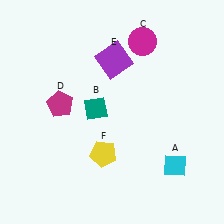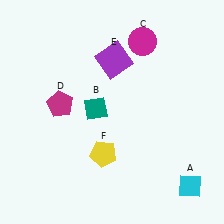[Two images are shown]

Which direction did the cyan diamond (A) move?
The cyan diamond (A) moved down.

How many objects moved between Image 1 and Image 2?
1 object moved between the two images.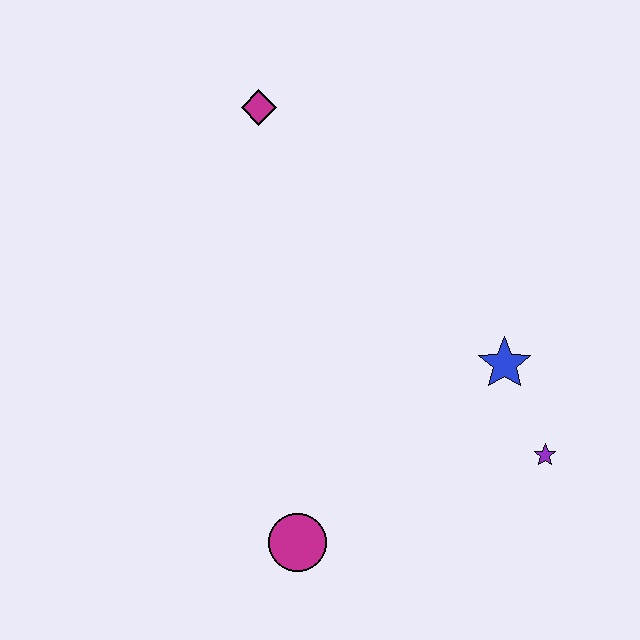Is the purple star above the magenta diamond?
No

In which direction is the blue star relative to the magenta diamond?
The blue star is below the magenta diamond.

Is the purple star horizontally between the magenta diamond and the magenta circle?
No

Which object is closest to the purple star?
The blue star is closest to the purple star.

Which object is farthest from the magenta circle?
The magenta diamond is farthest from the magenta circle.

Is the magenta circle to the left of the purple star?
Yes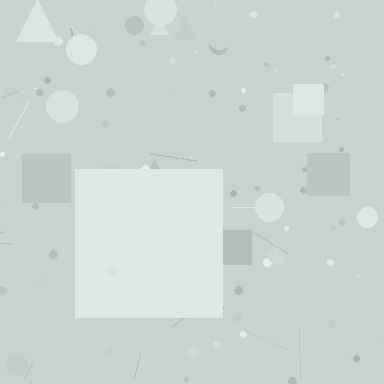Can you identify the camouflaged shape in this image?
The camouflaged shape is a square.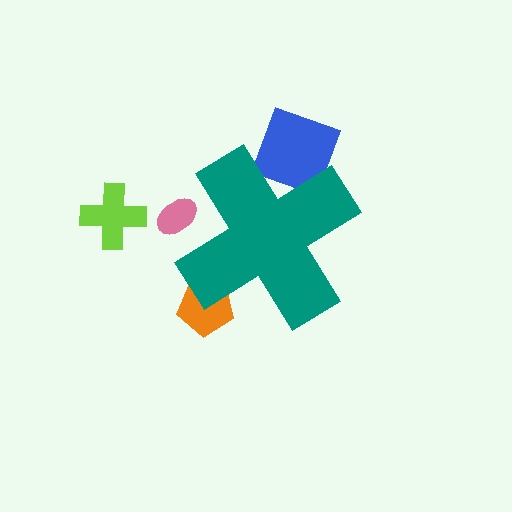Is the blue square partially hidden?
Yes, the blue square is partially hidden behind the teal cross.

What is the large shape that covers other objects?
A teal cross.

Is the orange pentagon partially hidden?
Yes, the orange pentagon is partially hidden behind the teal cross.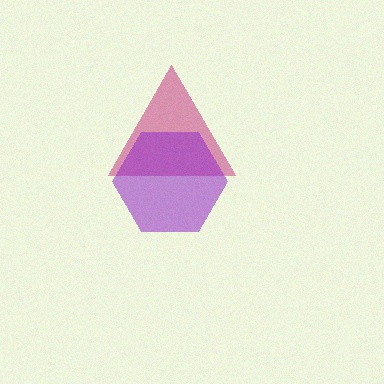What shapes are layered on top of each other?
The layered shapes are: a magenta triangle, a purple hexagon.